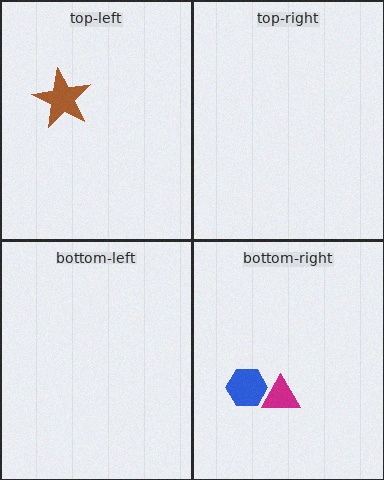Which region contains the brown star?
The top-left region.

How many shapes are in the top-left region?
1.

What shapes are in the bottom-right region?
The blue hexagon, the magenta triangle.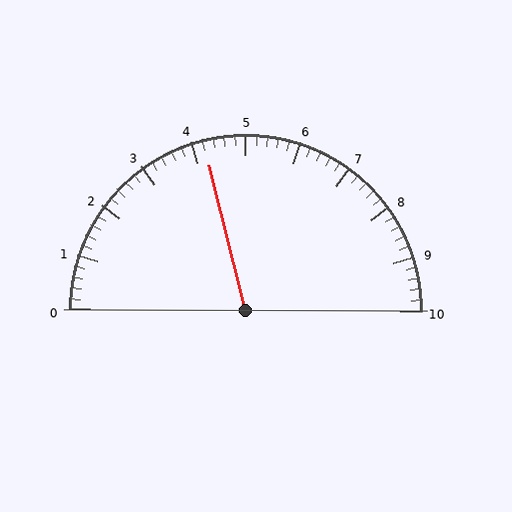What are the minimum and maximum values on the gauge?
The gauge ranges from 0 to 10.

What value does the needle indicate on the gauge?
The needle indicates approximately 4.2.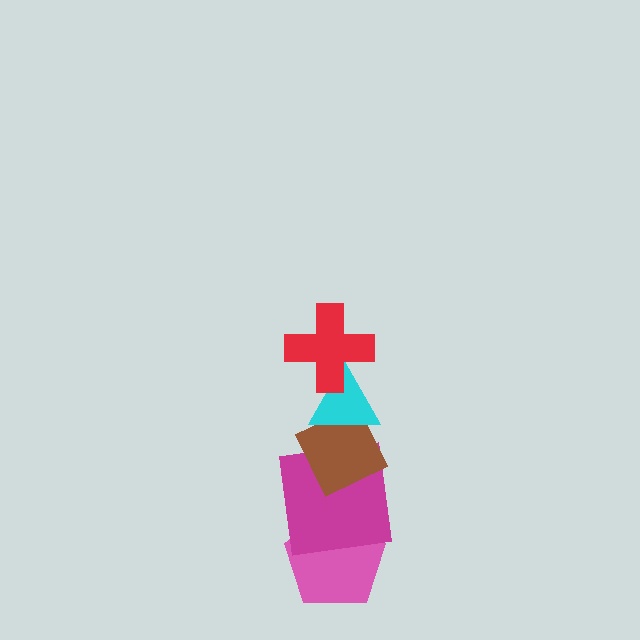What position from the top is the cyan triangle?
The cyan triangle is 2nd from the top.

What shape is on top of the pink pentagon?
The magenta square is on top of the pink pentagon.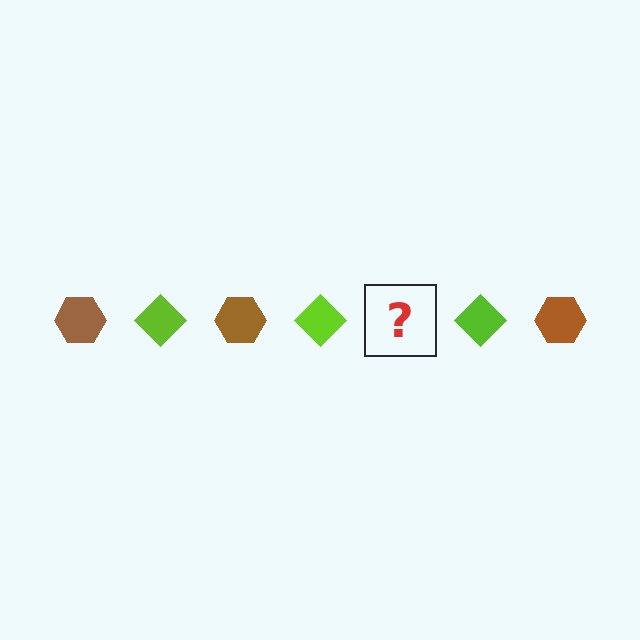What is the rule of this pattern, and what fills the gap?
The rule is that the pattern alternates between brown hexagon and lime diamond. The gap should be filled with a brown hexagon.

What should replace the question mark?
The question mark should be replaced with a brown hexagon.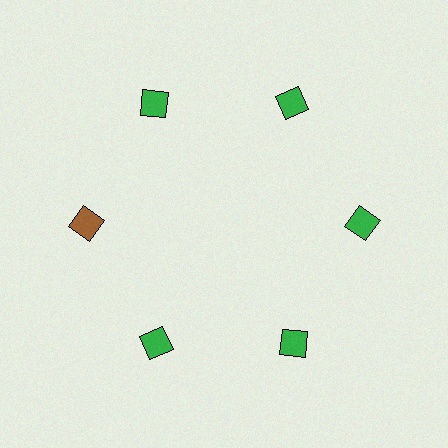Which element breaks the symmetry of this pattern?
The brown diamond at roughly the 9 o'clock position breaks the symmetry. All other shapes are green diamonds.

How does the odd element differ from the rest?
It has a different color: brown instead of green.